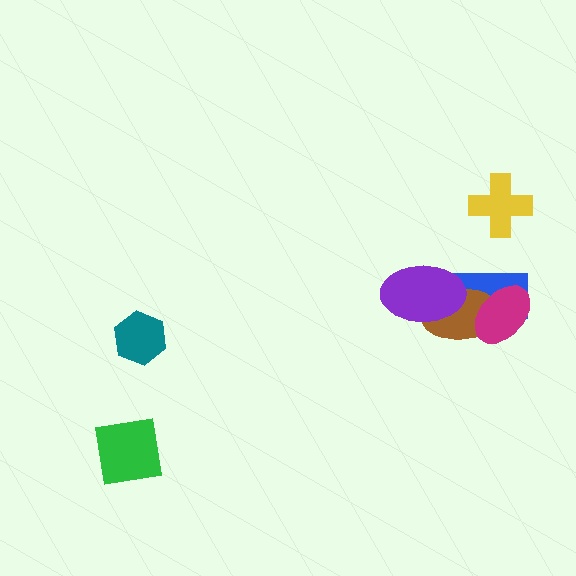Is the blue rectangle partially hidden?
Yes, it is partially covered by another shape.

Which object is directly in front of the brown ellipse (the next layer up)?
The magenta ellipse is directly in front of the brown ellipse.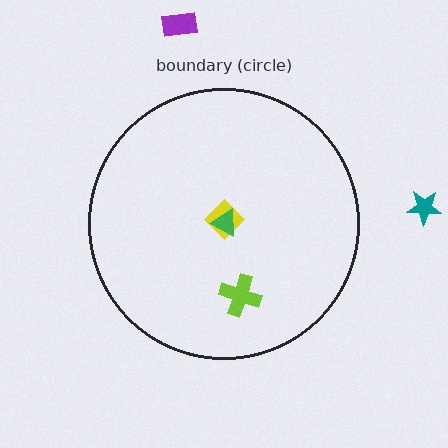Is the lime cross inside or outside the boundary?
Inside.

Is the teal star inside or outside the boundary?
Outside.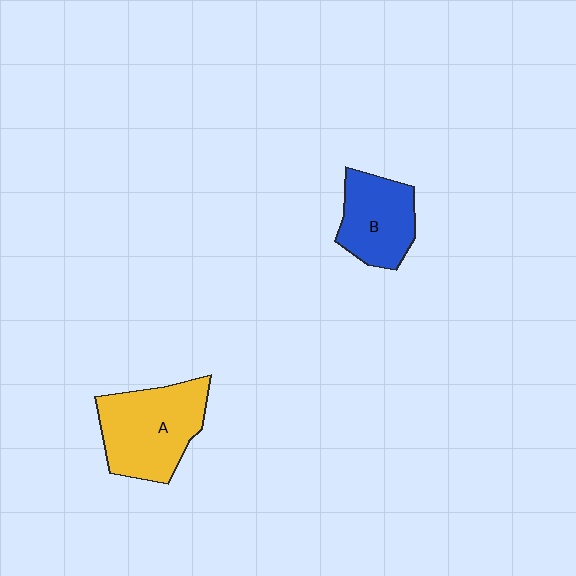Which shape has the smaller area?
Shape B (blue).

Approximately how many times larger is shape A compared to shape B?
Approximately 1.4 times.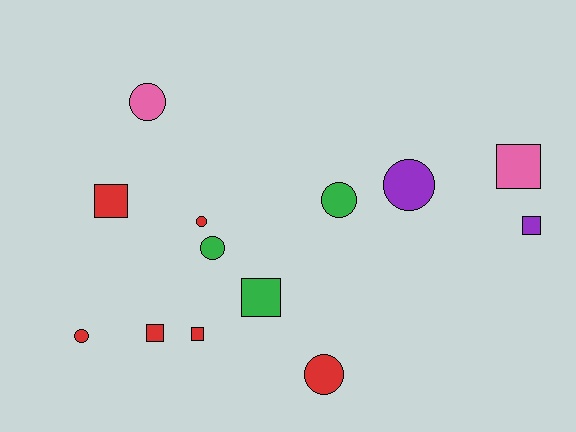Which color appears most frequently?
Red, with 6 objects.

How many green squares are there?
There is 1 green square.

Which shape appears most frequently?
Circle, with 7 objects.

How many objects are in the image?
There are 13 objects.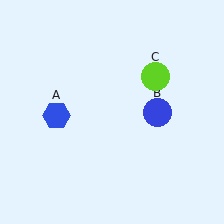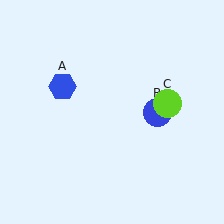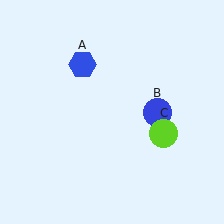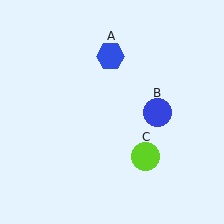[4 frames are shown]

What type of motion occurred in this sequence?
The blue hexagon (object A), lime circle (object C) rotated clockwise around the center of the scene.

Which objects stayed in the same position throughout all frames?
Blue circle (object B) remained stationary.